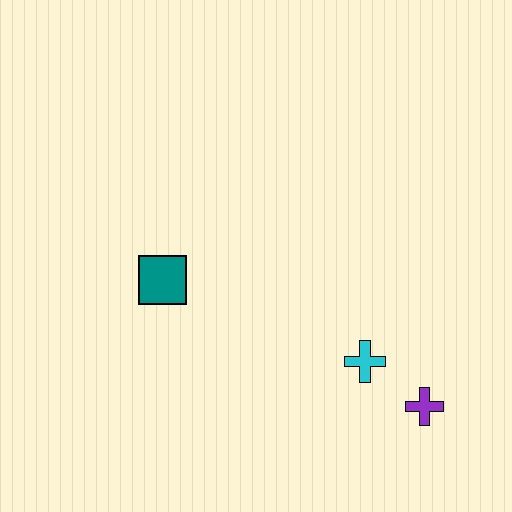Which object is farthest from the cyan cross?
The teal square is farthest from the cyan cross.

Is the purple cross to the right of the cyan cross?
Yes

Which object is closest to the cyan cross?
The purple cross is closest to the cyan cross.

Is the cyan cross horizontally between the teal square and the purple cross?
Yes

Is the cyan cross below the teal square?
Yes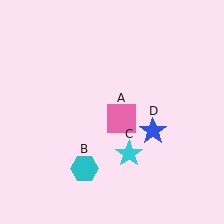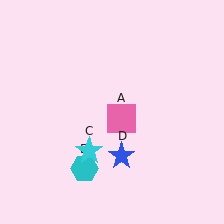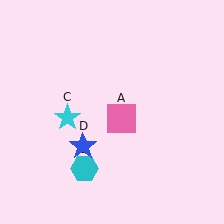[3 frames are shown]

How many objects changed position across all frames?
2 objects changed position: cyan star (object C), blue star (object D).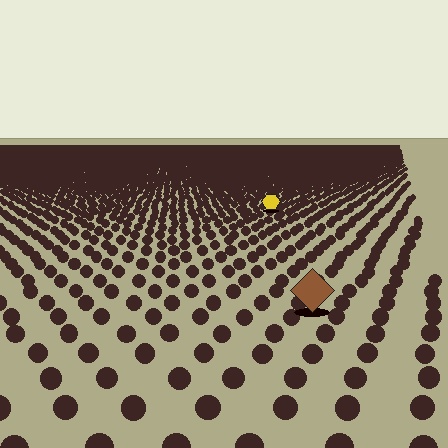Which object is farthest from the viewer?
The yellow hexagon is farthest from the viewer. It appears smaller and the ground texture around it is denser.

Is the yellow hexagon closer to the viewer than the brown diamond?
No. The brown diamond is closer — you can tell from the texture gradient: the ground texture is coarser near it.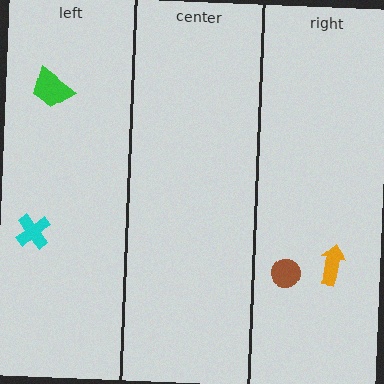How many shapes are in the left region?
2.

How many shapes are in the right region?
2.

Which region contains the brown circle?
The right region.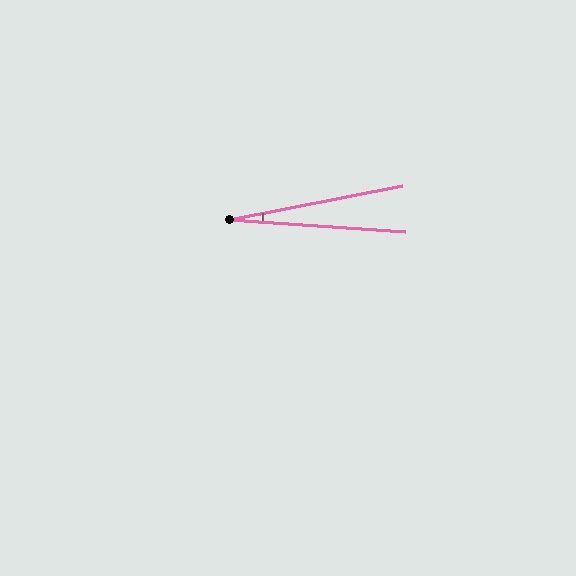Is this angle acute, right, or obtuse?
It is acute.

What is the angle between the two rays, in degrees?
Approximately 15 degrees.